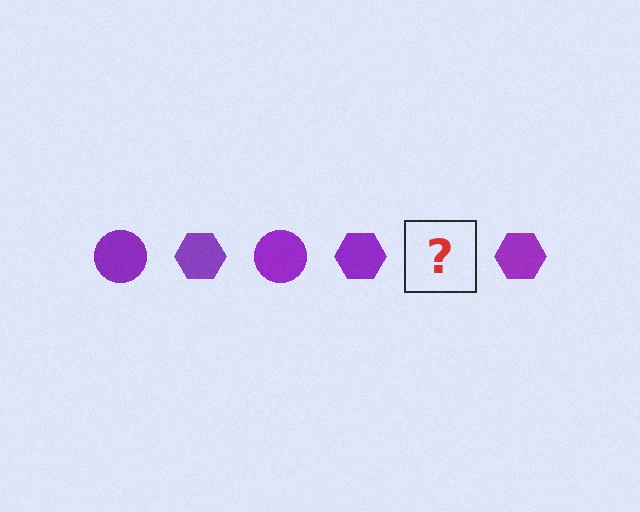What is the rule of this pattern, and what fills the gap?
The rule is that the pattern cycles through circle, hexagon shapes in purple. The gap should be filled with a purple circle.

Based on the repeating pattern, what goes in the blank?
The blank should be a purple circle.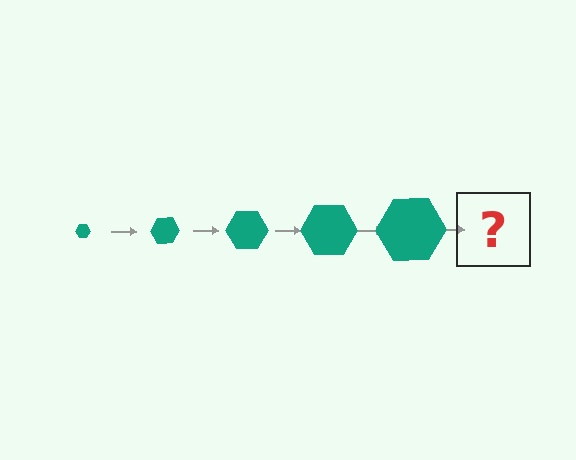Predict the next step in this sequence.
The next step is a teal hexagon, larger than the previous one.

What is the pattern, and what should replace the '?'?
The pattern is that the hexagon gets progressively larger each step. The '?' should be a teal hexagon, larger than the previous one.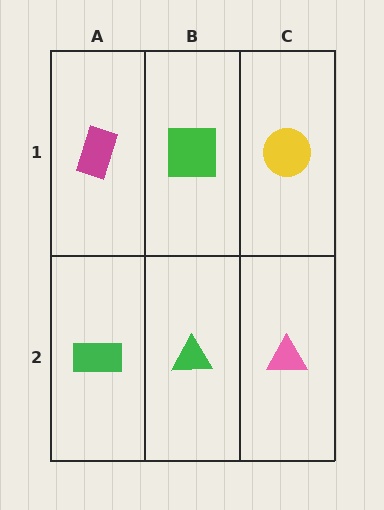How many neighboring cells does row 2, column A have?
2.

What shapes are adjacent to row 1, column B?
A green triangle (row 2, column B), a magenta rectangle (row 1, column A), a yellow circle (row 1, column C).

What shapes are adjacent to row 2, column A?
A magenta rectangle (row 1, column A), a green triangle (row 2, column B).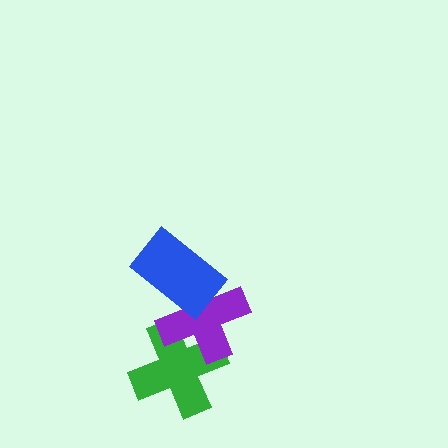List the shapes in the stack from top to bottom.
From top to bottom: the blue rectangle, the purple cross, the green cross.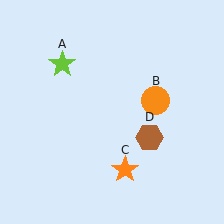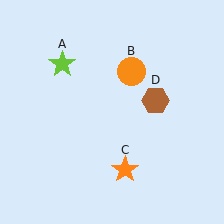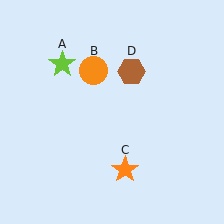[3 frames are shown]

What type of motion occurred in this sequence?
The orange circle (object B), brown hexagon (object D) rotated counterclockwise around the center of the scene.